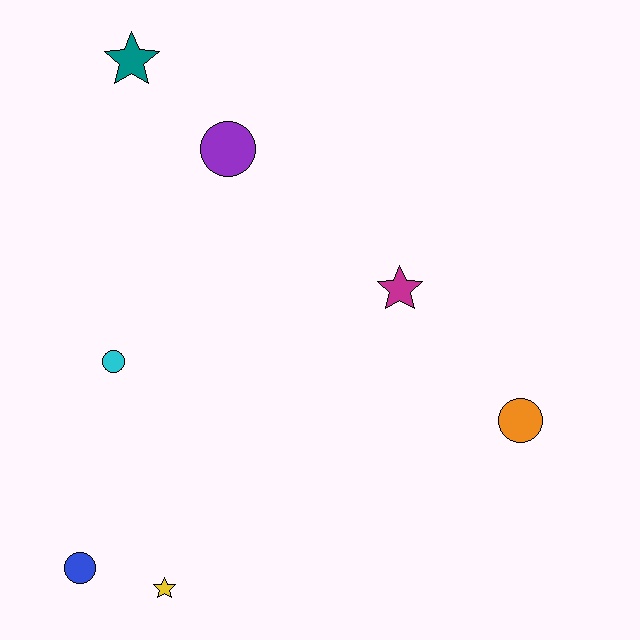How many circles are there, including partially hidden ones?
There are 4 circles.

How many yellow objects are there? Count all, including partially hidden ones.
There is 1 yellow object.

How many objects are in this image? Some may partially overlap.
There are 7 objects.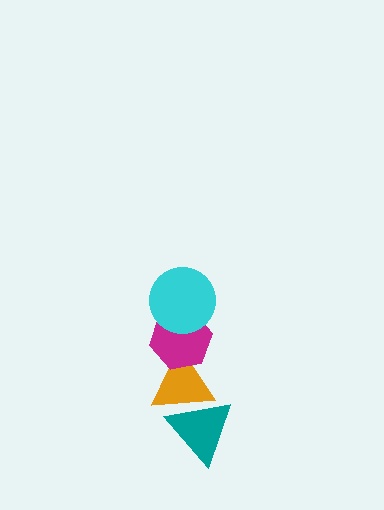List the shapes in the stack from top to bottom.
From top to bottom: the cyan circle, the magenta hexagon, the orange triangle, the teal triangle.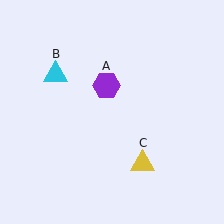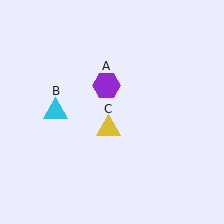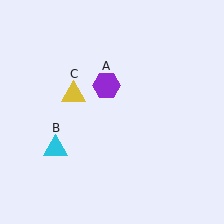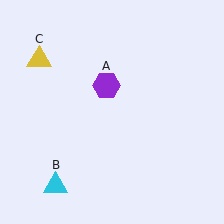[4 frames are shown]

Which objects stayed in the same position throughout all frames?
Purple hexagon (object A) remained stationary.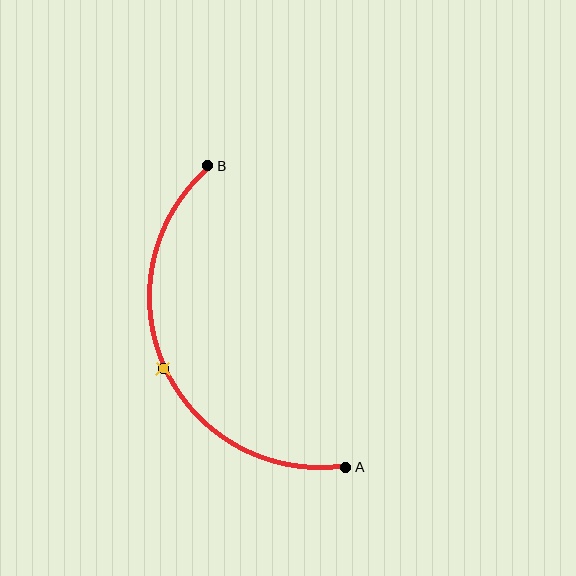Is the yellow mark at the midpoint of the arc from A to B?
Yes. The yellow mark lies on the arc at equal arc-length from both A and B — it is the arc midpoint.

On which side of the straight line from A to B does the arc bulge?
The arc bulges to the left of the straight line connecting A and B.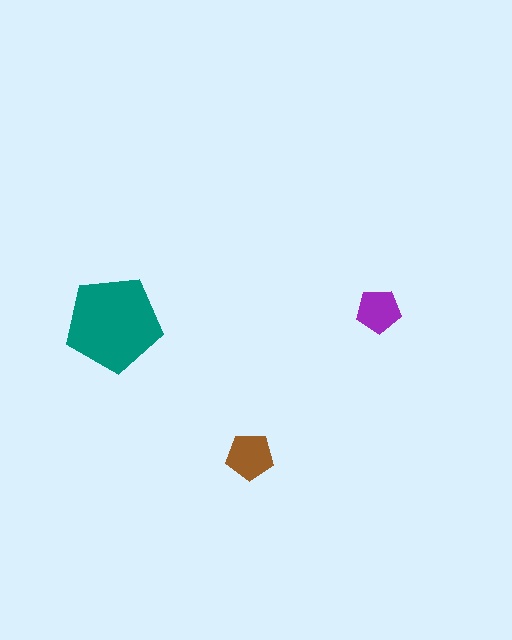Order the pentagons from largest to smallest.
the teal one, the brown one, the purple one.